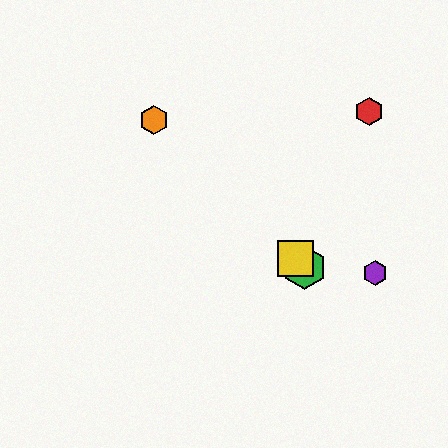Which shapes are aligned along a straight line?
The blue star, the green hexagon, the yellow square, the orange hexagon are aligned along a straight line.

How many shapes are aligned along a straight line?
4 shapes (the blue star, the green hexagon, the yellow square, the orange hexagon) are aligned along a straight line.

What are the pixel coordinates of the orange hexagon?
The orange hexagon is at (154, 120).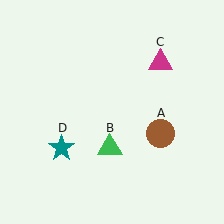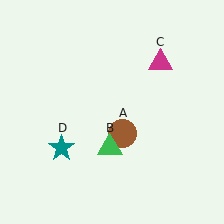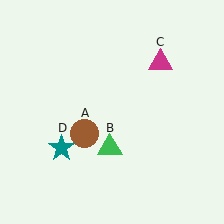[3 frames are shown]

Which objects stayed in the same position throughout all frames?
Green triangle (object B) and magenta triangle (object C) and teal star (object D) remained stationary.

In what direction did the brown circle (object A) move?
The brown circle (object A) moved left.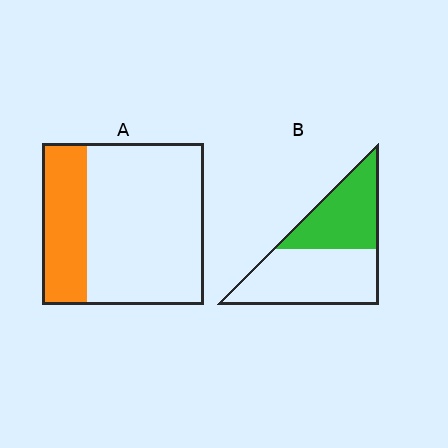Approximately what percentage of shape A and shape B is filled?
A is approximately 30% and B is approximately 45%.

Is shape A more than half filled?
No.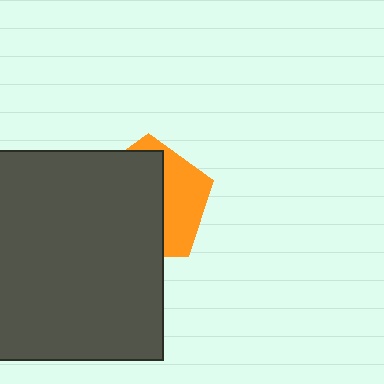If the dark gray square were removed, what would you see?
You would see the complete orange pentagon.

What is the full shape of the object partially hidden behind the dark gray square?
The partially hidden object is an orange pentagon.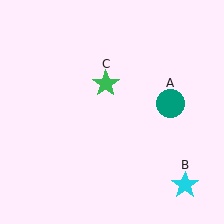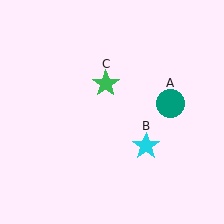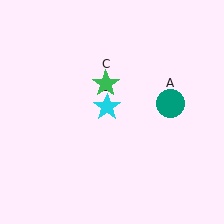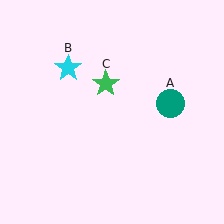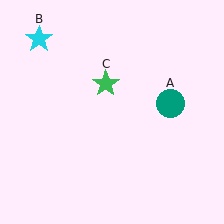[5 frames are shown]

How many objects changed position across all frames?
1 object changed position: cyan star (object B).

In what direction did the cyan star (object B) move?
The cyan star (object B) moved up and to the left.